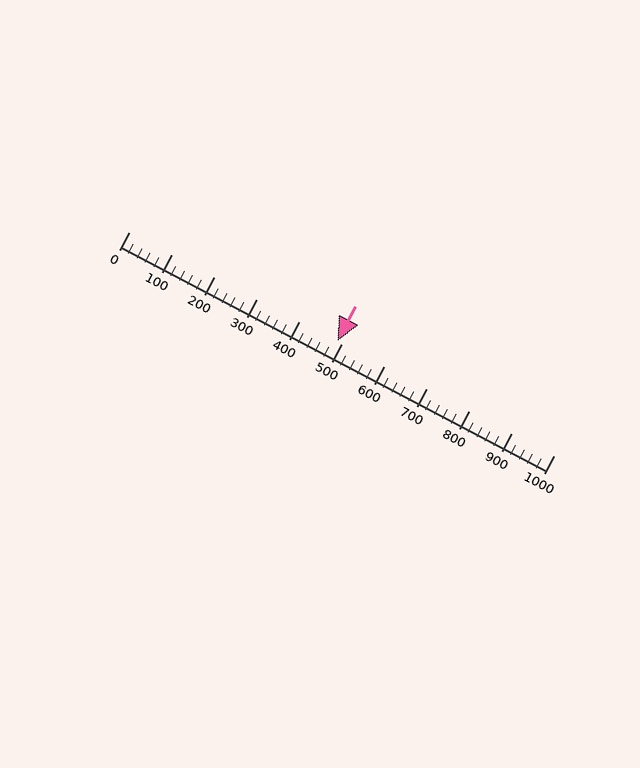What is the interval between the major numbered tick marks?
The major tick marks are spaced 100 units apart.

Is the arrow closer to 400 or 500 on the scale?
The arrow is closer to 500.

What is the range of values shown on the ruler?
The ruler shows values from 0 to 1000.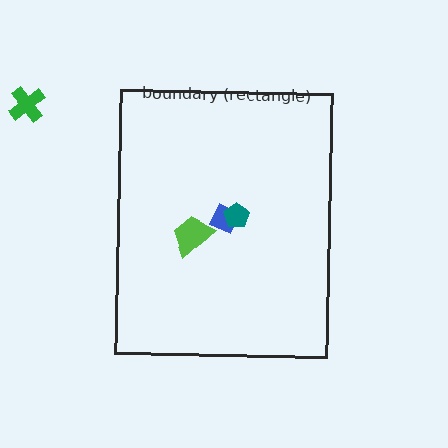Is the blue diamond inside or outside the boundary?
Inside.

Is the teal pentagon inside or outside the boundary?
Inside.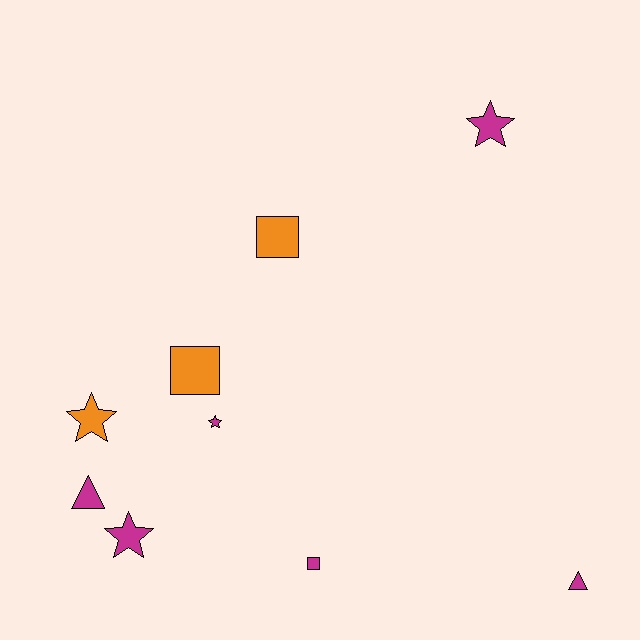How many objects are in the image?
There are 9 objects.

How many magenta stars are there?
There are 3 magenta stars.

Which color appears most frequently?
Magenta, with 6 objects.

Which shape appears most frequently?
Star, with 4 objects.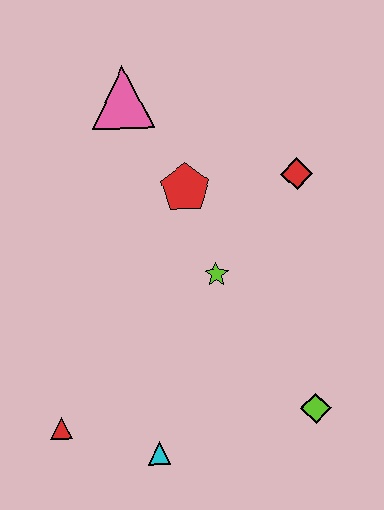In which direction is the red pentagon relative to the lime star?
The red pentagon is above the lime star.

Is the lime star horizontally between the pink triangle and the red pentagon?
No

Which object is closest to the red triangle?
The cyan triangle is closest to the red triangle.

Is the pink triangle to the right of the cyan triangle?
No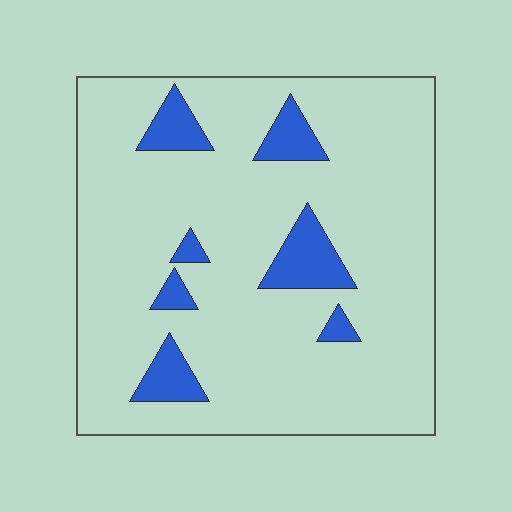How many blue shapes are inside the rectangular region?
7.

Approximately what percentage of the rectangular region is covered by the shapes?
Approximately 10%.